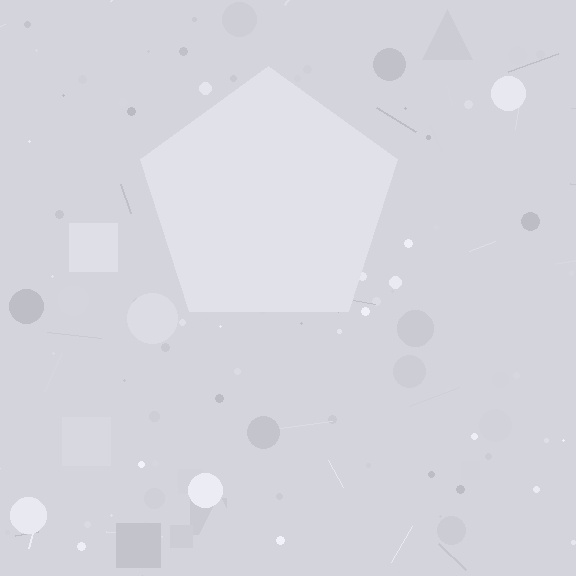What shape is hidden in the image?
A pentagon is hidden in the image.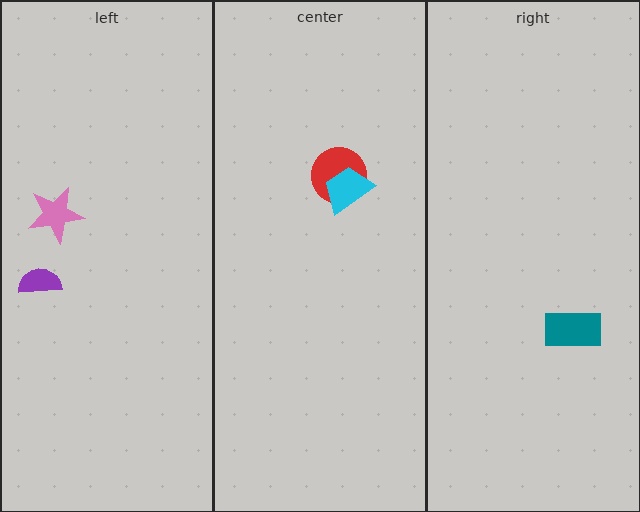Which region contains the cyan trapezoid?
The center region.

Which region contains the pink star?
The left region.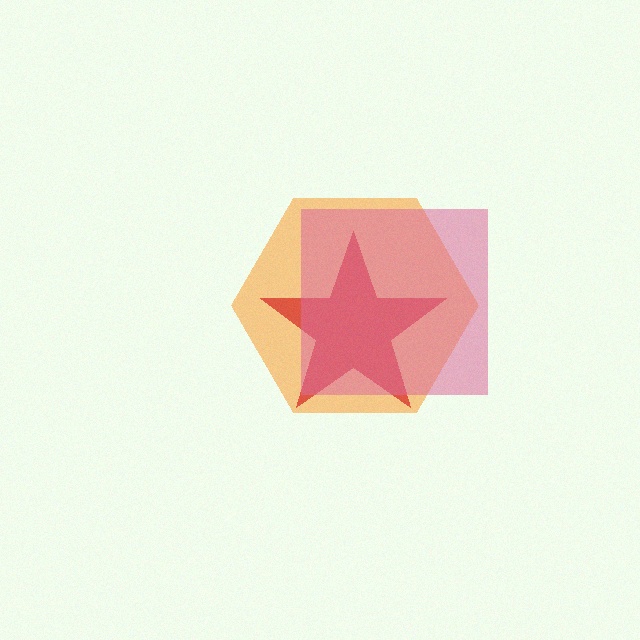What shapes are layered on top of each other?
The layered shapes are: an orange hexagon, a red star, a pink square.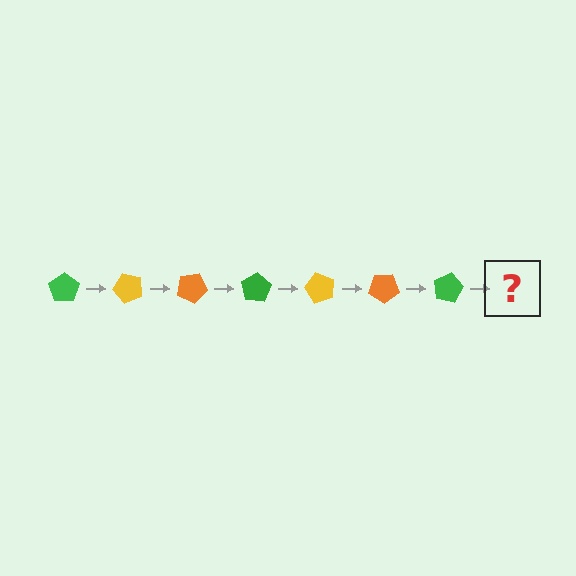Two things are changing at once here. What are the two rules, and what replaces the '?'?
The two rules are that it rotates 50 degrees each step and the color cycles through green, yellow, and orange. The '?' should be a yellow pentagon, rotated 350 degrees from the start.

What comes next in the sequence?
The next element should be a yellow pentagon, rotated 350 degrees from the start.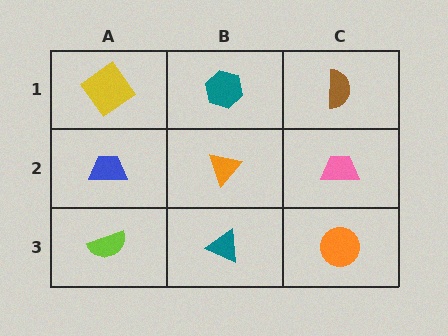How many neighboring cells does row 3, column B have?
3.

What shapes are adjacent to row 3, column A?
A blue trapezoid (row 2, column A), a teal triangle (row 3, column B).